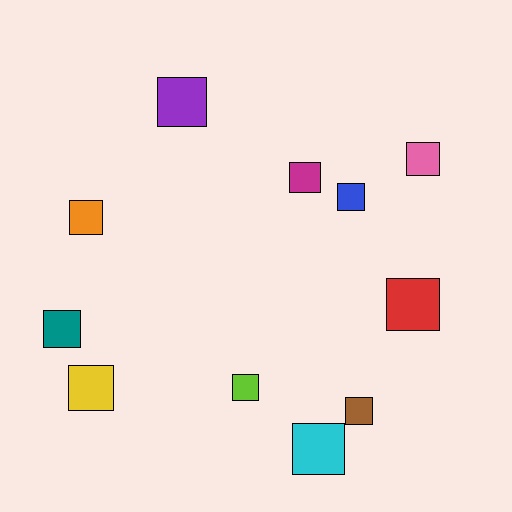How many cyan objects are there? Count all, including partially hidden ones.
There is 1 cyan object.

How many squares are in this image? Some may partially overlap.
There are 11 squares.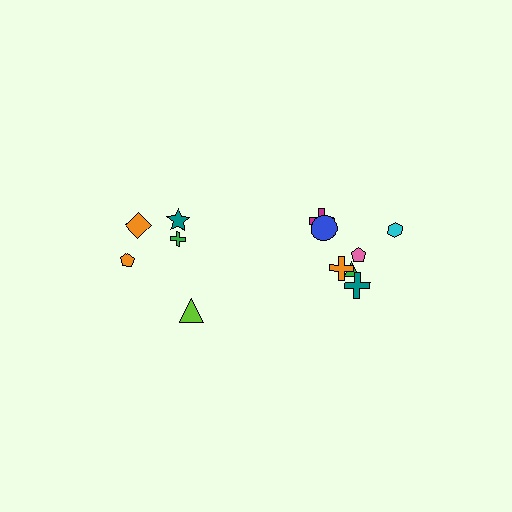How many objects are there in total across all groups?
There are 12 objects.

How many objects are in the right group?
There are 7 objects.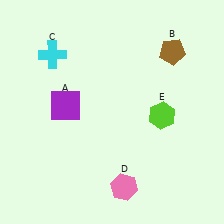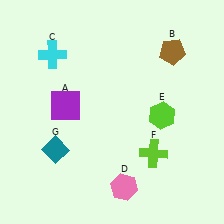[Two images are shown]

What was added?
A lime cross (F), a teal diamond (G) were added in Image 2.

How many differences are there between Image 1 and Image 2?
There are 2 differences between the two images.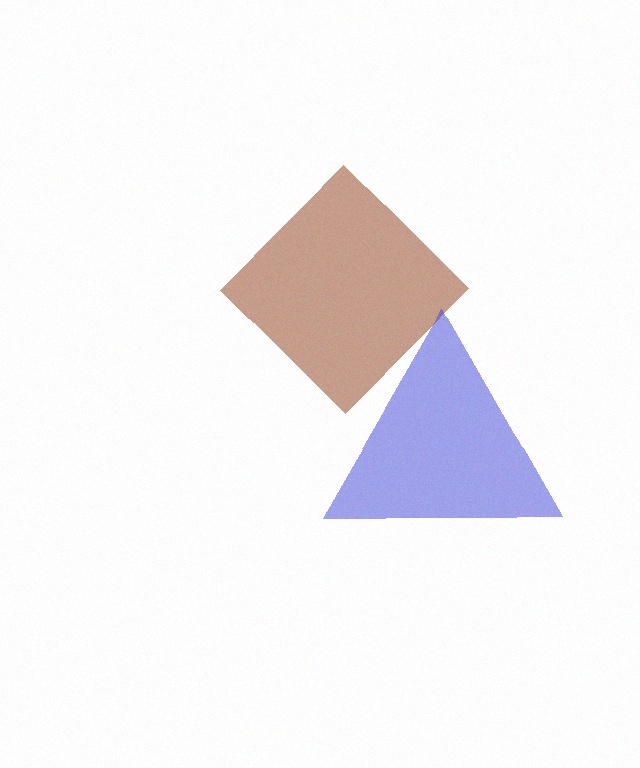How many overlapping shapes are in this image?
There are 2 overlapping shapes in the image.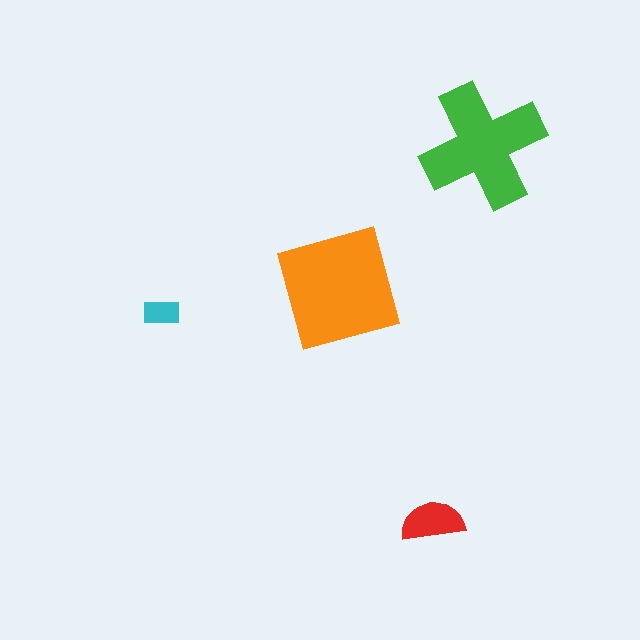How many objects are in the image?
There are 4 objects in the image.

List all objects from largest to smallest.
The orange square, the green cross, the red semicircle, the cyan rectangle.